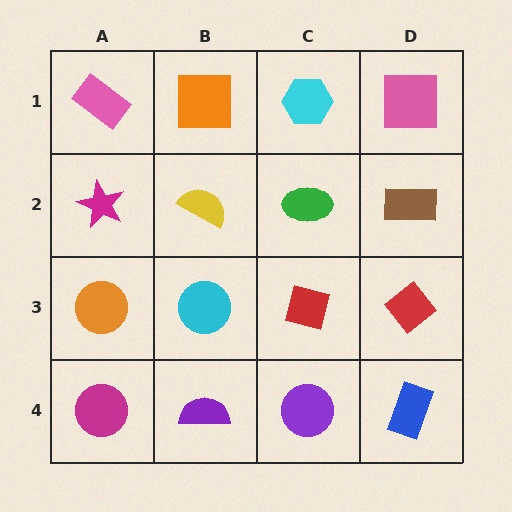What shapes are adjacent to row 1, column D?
A brown rectangle (row 2, column D), a cyan hexagon (row 1, column C).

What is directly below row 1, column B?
A yellow semicircle.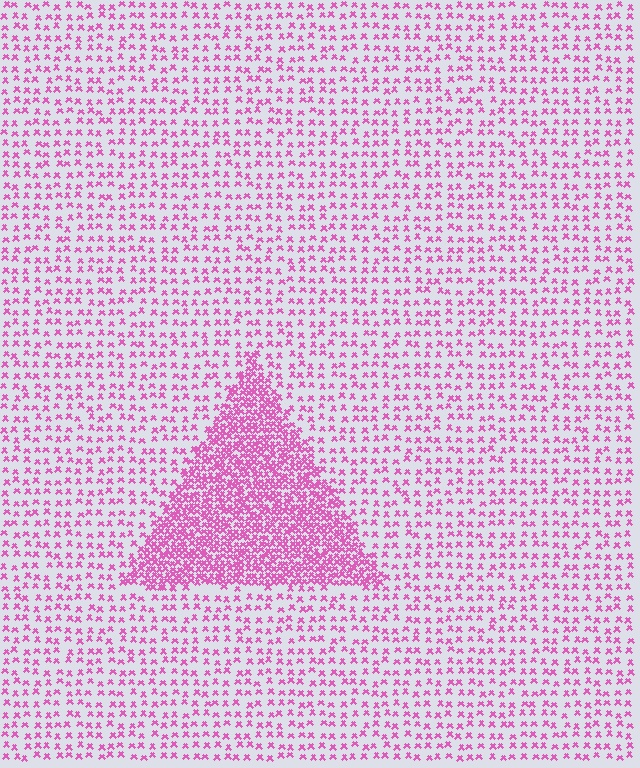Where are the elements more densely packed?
The elements are more densely packed inside the triangle boundary.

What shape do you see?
I see a triangle.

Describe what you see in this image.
The image contains small pink elements arranged at two different densities. A triangle-shaped region is visible where the elements are more densely packed than the surrounding area.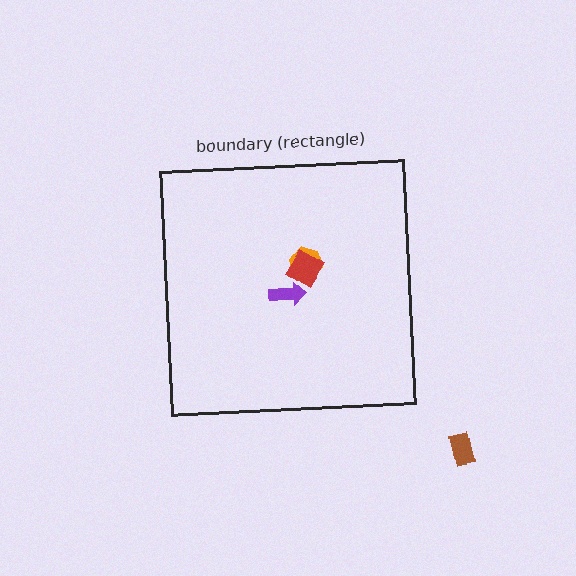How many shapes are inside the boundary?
3 inside, 1 outside.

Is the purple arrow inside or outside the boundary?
Inside.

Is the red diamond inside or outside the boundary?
Inside.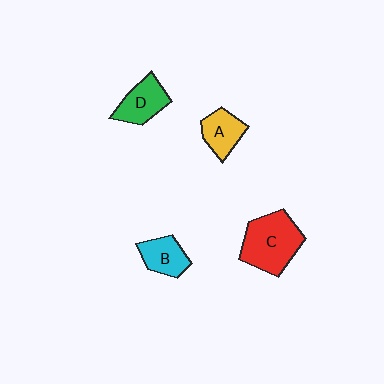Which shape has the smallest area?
Shape B (cyan).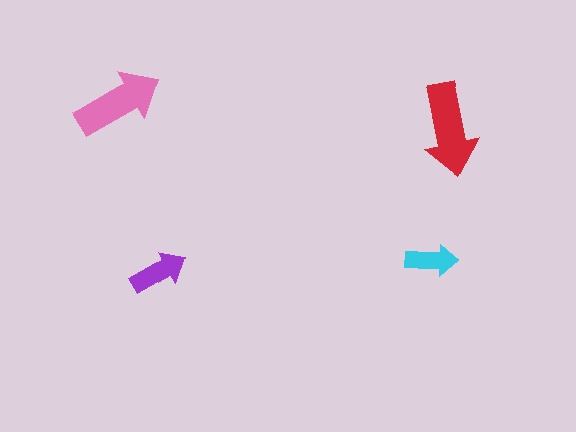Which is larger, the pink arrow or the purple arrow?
The pink one.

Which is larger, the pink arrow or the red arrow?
The red one.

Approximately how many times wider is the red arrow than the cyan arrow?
About 2 times wider.